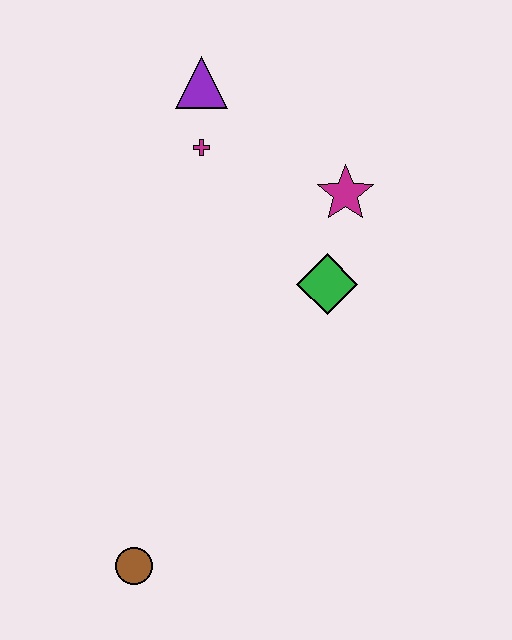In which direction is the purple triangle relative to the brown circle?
The purple triangle is above the brown circle.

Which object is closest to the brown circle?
The green diamond is closest to the brown circle.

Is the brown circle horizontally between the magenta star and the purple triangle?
No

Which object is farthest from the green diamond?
The brown circle is farthest from the green diamond.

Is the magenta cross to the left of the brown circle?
No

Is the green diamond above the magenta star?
No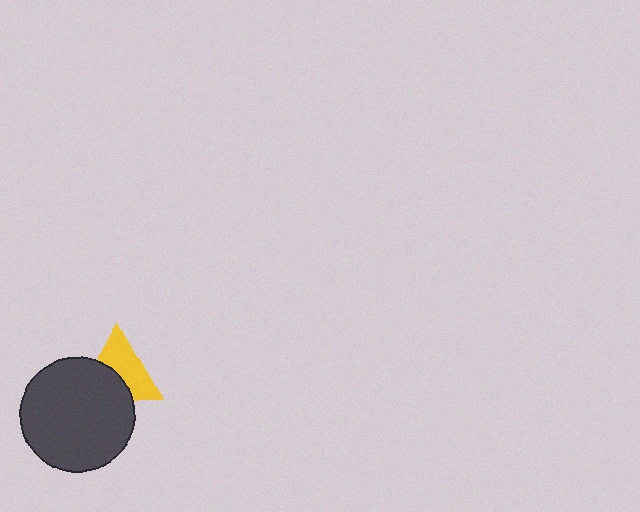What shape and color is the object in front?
The object in front is a dark gray circle.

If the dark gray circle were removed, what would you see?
You would see the complete yellow triangle.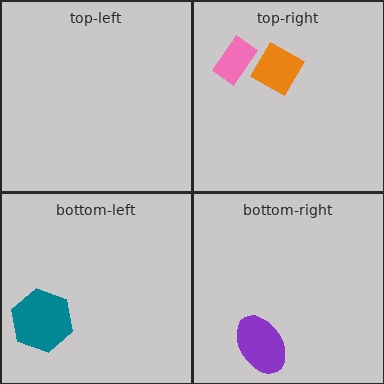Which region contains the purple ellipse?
The bottom-right region.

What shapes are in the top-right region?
The pink rectangle, the orange diamond.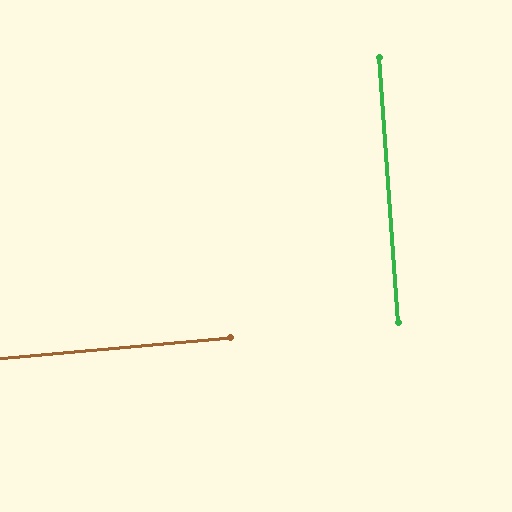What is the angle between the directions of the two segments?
Approximately 89 degrees.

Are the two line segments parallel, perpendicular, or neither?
Perpendicular — they meet at approximately 89°.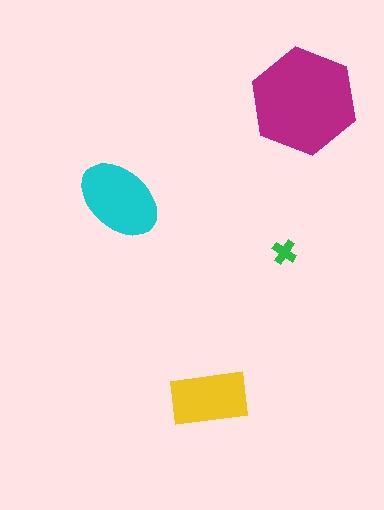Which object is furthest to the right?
The magenta hexagon is rightmost.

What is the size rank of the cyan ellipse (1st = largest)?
2nd.